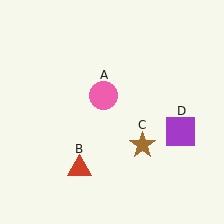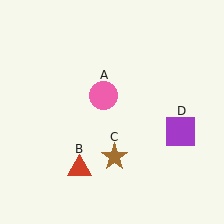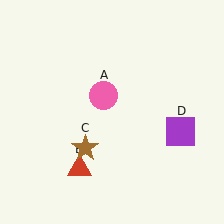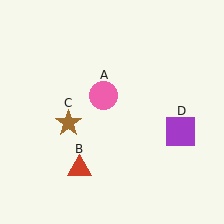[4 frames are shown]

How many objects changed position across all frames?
1 object changed position: brown star (object C).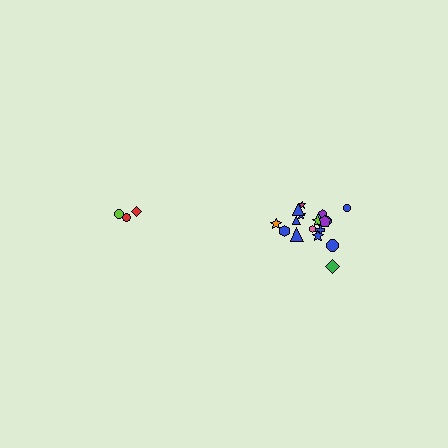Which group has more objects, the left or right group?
The right group.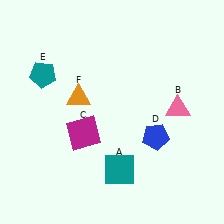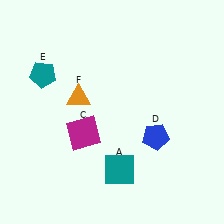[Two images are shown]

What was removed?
The pink triangle (B) was removed in Image 2.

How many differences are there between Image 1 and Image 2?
There is 1 difference between the two images.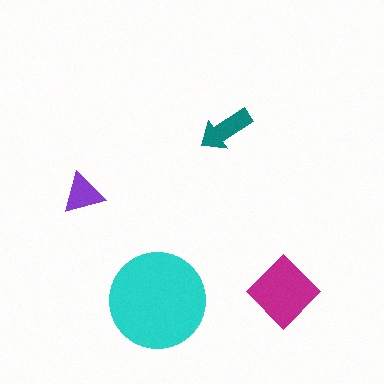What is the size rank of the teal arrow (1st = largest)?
3rd.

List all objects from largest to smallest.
The cyan circle, the magenta diamond, the teal arrow, the purple triangle.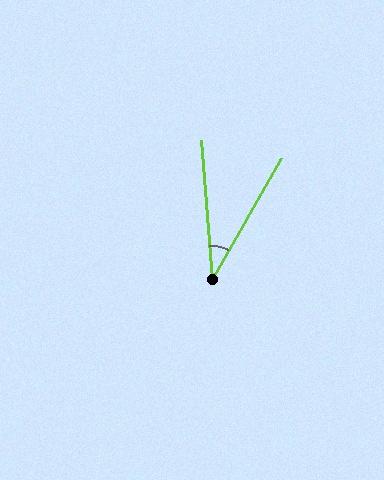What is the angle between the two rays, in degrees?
Approximately 34 degrees.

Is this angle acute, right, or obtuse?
It is acute.